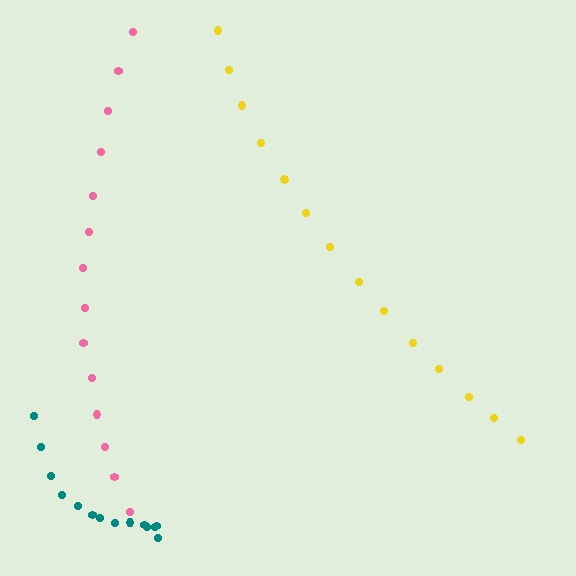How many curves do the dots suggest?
There are 3 distinct paths.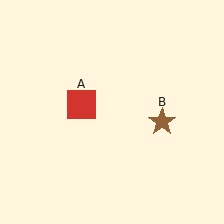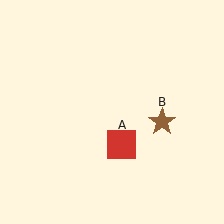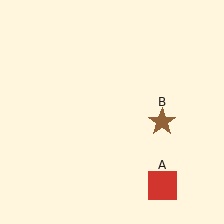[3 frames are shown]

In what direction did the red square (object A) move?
The red square (object A) moved down and to the right.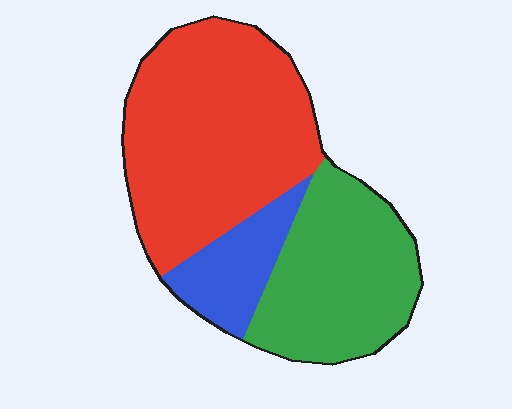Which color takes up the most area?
Red, at roughly 50%.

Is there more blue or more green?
Green.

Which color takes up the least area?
Blue, at roughly 15%.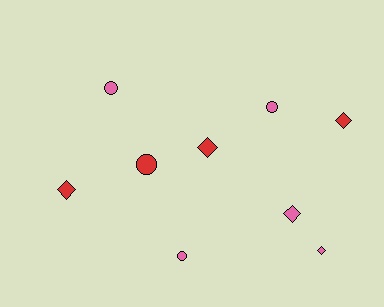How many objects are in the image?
There are 9 objects.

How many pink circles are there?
There are 3 pink circles.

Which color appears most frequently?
Pink, with 5 objects.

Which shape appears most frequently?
Diamond, with 5 objects.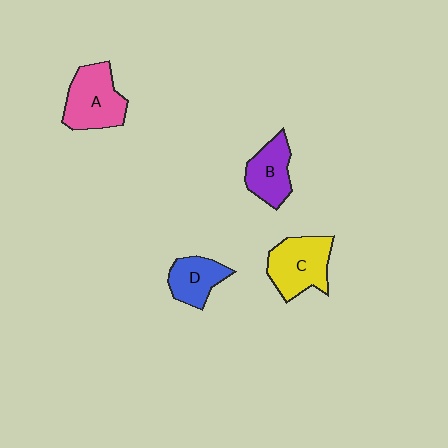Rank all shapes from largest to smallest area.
From largest to smallest: A (pink), C (yellow), B (purple), D (blue).